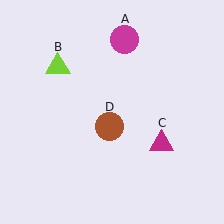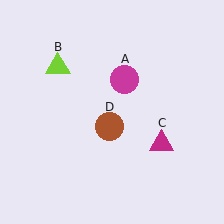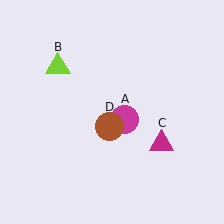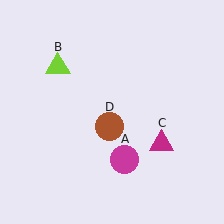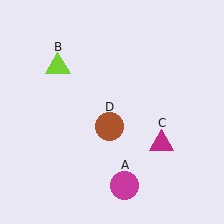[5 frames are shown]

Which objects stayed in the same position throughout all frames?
Lime triangle (object B) and magenta triangle (object C) and brown circle (object D) remained stationary.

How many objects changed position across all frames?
1 object changed position: magenta circle (object A).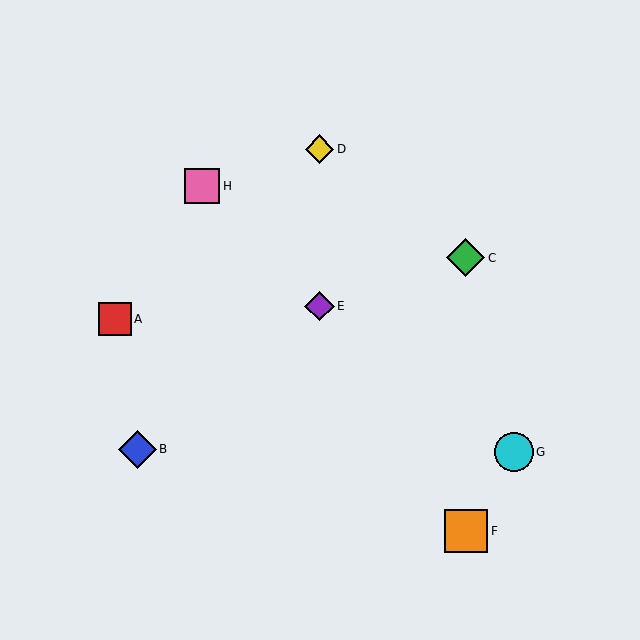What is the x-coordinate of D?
Object D is at x≈319.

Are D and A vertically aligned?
No, D is at x≈319 and A is at x≈115.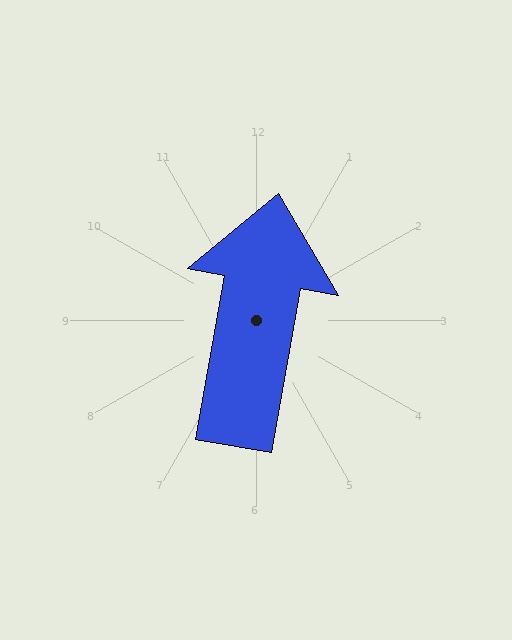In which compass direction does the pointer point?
North.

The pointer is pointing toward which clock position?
Roughly 12 o'clock.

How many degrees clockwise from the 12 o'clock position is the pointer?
Approximately 10 degrees.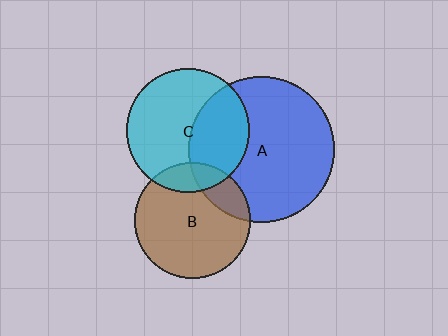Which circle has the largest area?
Circle A (blue).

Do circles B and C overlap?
Yes.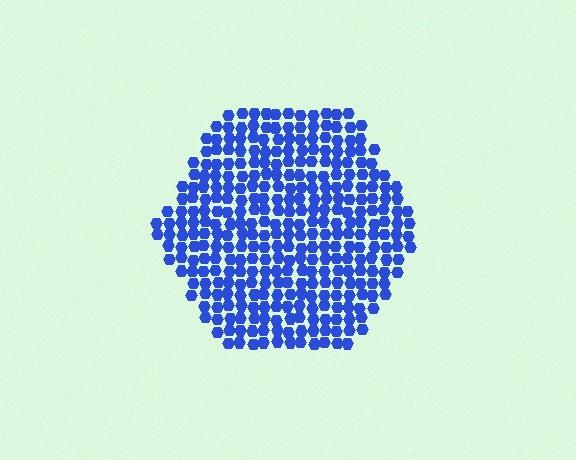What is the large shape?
The large shape is a hexagon.